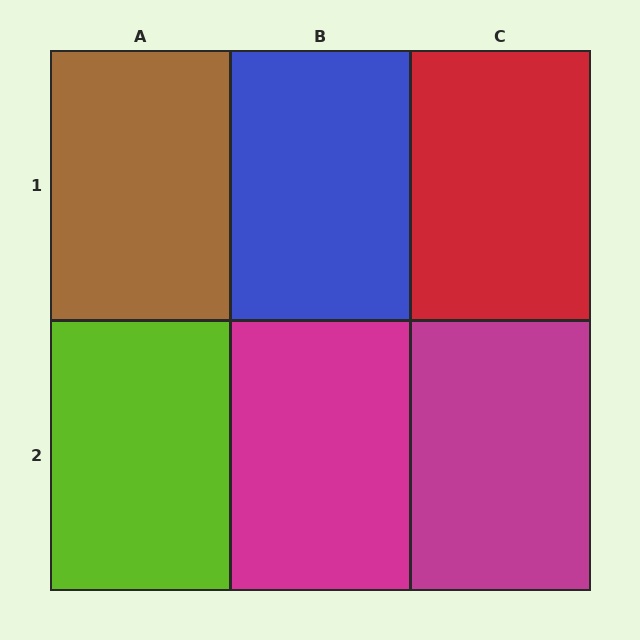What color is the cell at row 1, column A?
Brown.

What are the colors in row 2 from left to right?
Lime, magenta, magenta.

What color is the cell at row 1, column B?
Blue.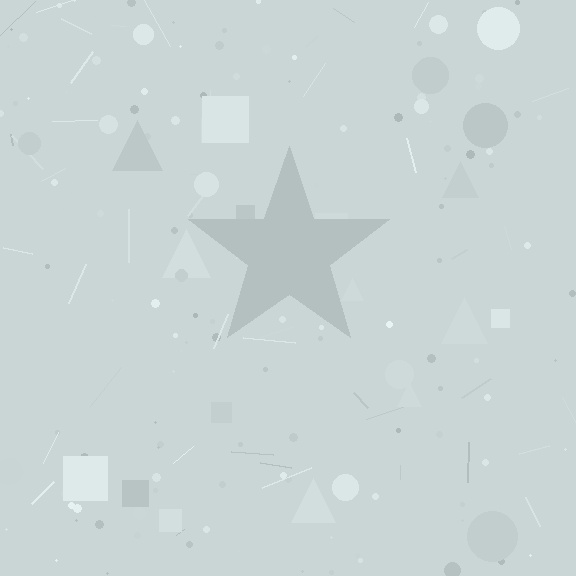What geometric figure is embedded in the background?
A star is embedded in the background.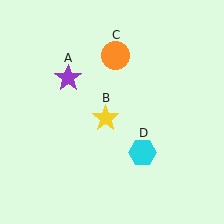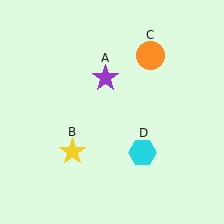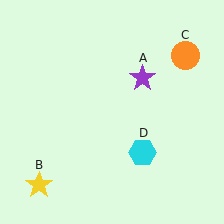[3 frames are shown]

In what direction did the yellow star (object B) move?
The yellow star (object B) moved down and to the left.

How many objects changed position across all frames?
3 objects changed position: purple star (object A), yellow star (object B), orange circle (object C).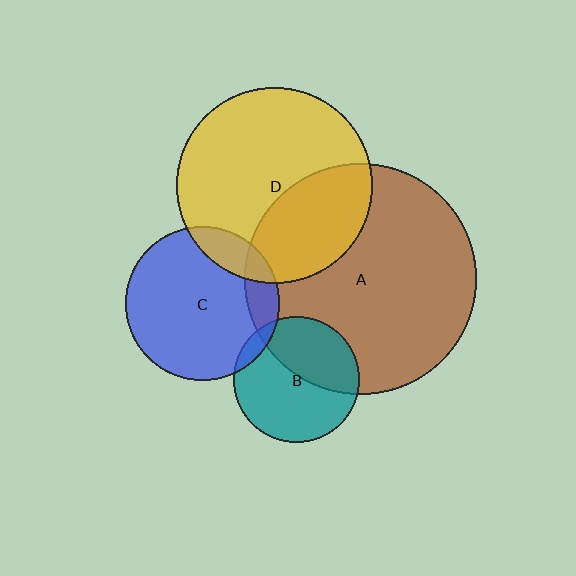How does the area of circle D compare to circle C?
Approximately 1.6 times.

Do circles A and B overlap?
Yes.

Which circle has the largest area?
Circle A (brown).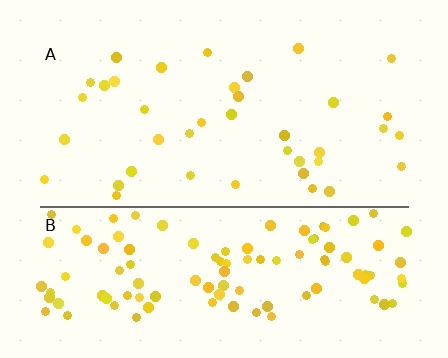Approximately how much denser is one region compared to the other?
Approximately 3.1× — region B over region A.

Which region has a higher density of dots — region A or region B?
B (the bottom).